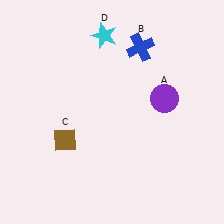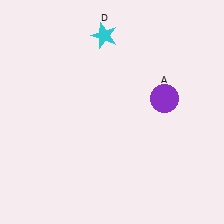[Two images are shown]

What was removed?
The blue cross (B), the brown diamond (C) were removed in Image 2.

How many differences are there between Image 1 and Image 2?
There are 2 differences between the two images.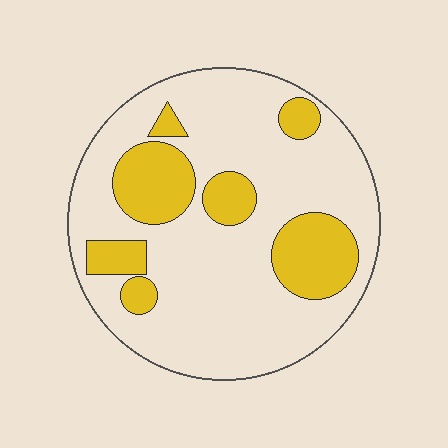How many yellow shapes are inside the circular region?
7.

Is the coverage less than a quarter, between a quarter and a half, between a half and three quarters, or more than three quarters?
Between a quarter and a half.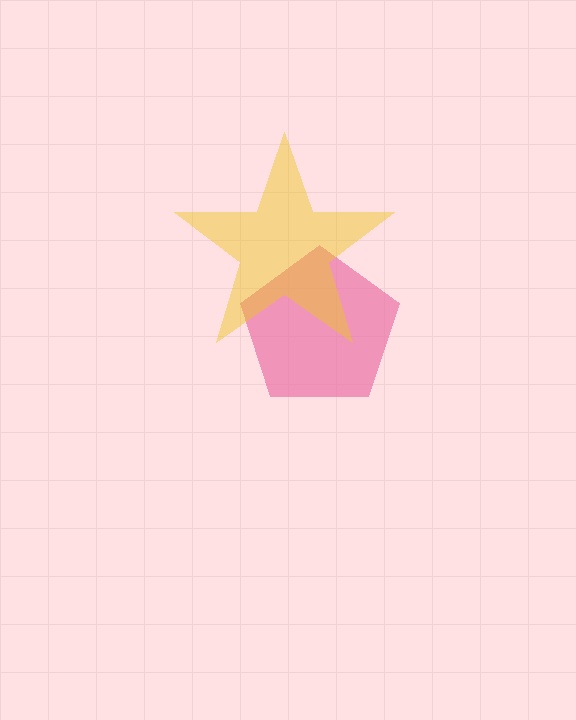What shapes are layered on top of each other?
The layered shapes are: a pink pentagon, a yellow star.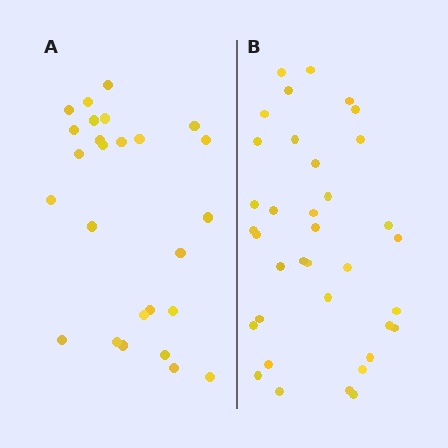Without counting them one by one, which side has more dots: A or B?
Region B (the right region) has more dots.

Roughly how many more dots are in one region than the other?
Region B has roughly 10 or so more dots than region A.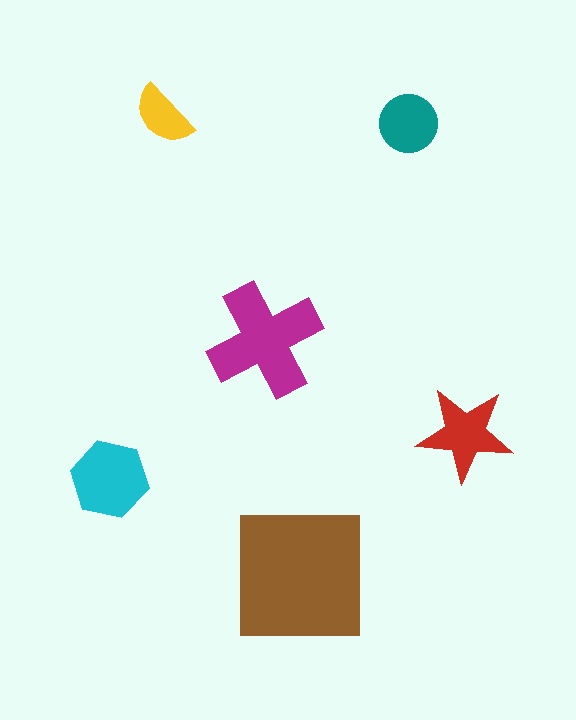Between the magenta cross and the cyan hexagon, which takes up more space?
The magenta cross.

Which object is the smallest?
The yellow semicircle.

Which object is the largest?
The brown square.